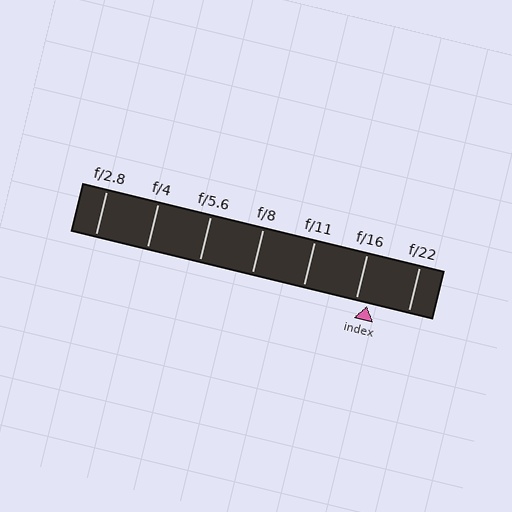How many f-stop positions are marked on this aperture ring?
There are 7 f-stop positions marked.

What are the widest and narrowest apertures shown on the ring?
The widest aperture shown is f/2.8 and the narrowest is f/22.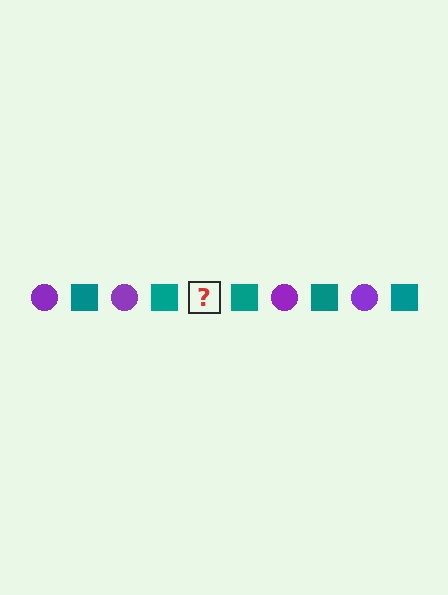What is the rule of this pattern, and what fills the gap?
The rule is that the pattern alternates between purple circle and teal square. The gap should be filled with a purple circle.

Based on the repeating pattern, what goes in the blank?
The blank should be a purple circle.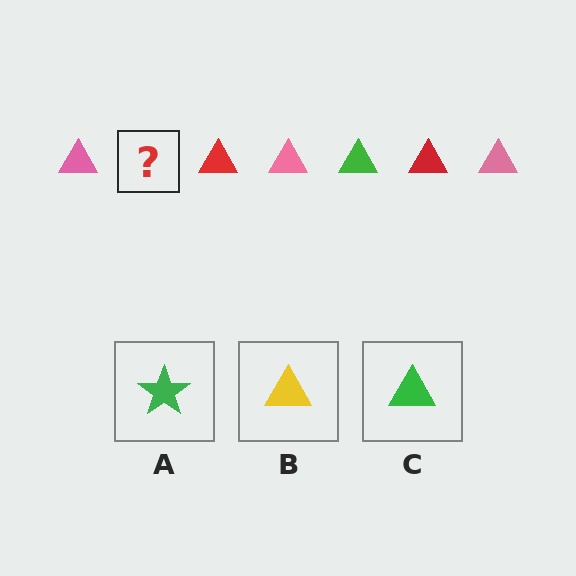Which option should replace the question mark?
Option C.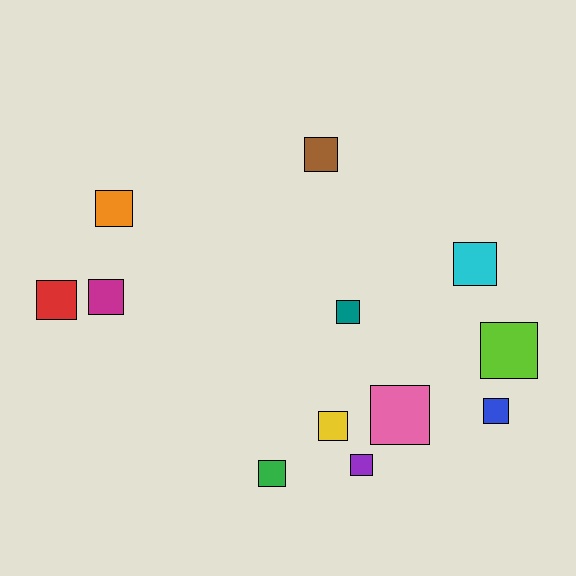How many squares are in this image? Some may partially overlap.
There are 12 squares.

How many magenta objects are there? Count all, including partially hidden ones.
There is 1 magenta object.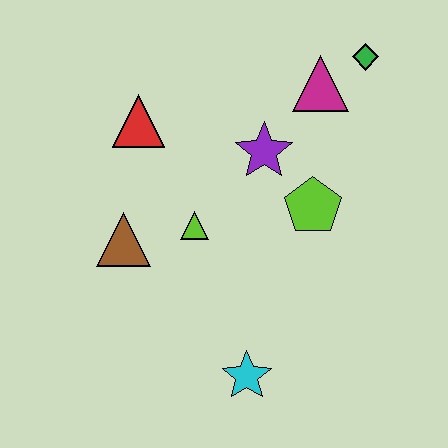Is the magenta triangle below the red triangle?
No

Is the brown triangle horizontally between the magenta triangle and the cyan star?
No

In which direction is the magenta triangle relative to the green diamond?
The magenta triangle is to the left of the green diamond.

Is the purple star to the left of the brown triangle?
No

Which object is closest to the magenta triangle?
The green diamond is closest to the magenta triangle.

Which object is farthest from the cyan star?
The green diamond is farthest from the cyan star.